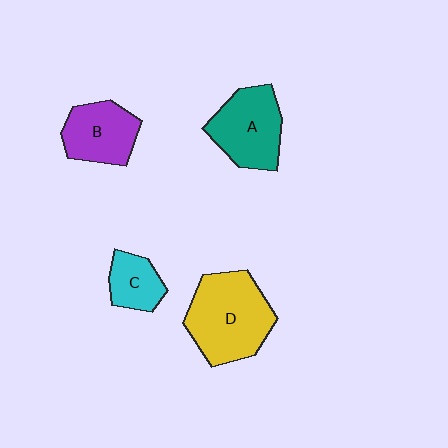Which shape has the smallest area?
Shape C (cyan).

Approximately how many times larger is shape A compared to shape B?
Approximately 1.2 times.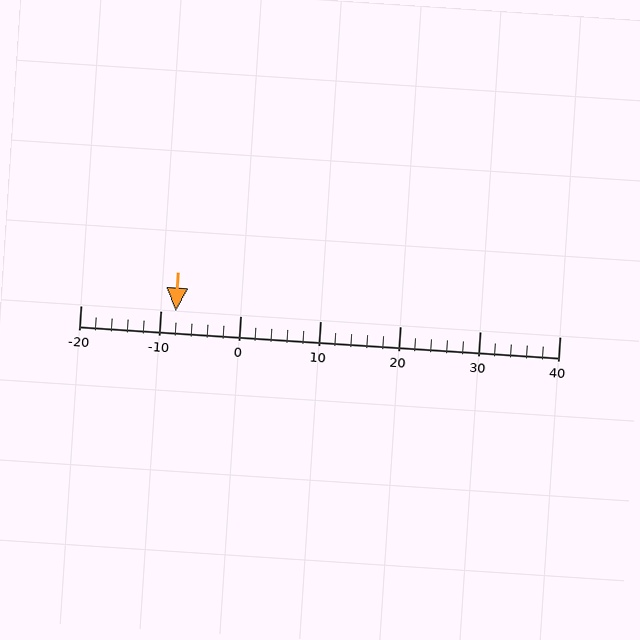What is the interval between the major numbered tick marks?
The major tick marks are spaced 10 units apart.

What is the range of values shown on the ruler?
The ruler shows values from -20 to 40.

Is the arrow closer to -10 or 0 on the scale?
The arrow is closer to -10.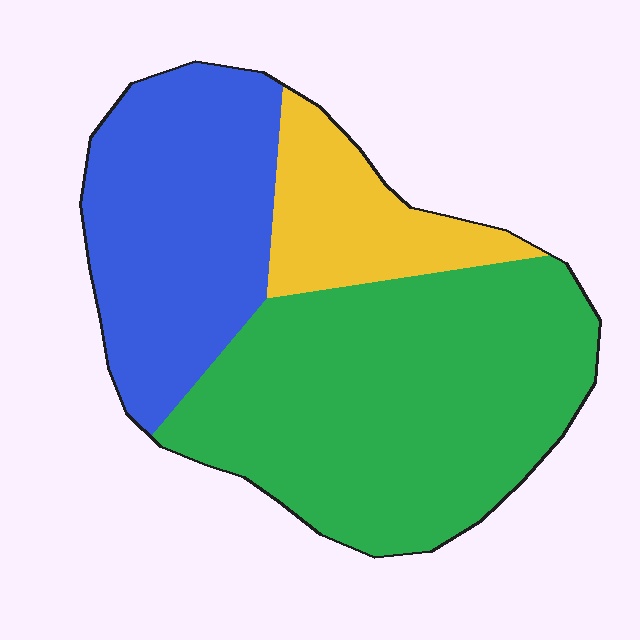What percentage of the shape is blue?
Blue covers roughly 30% of the shape.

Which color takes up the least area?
Yellow, at roughly 15%.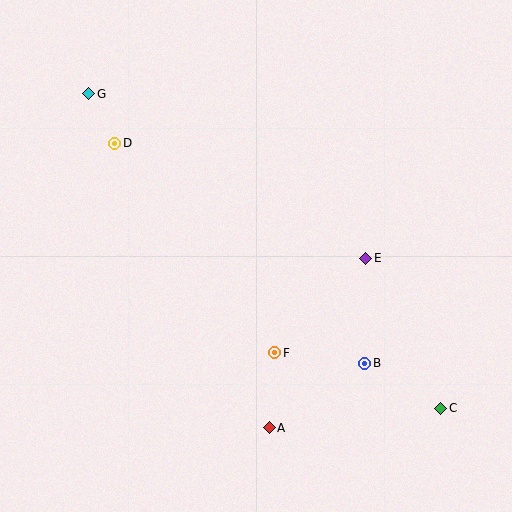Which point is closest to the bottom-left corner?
Point A is closest to the bottom-left corner.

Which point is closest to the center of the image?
Point F at (275, 353) is closest to the center.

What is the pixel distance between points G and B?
The distance between G and B is 386 pixels.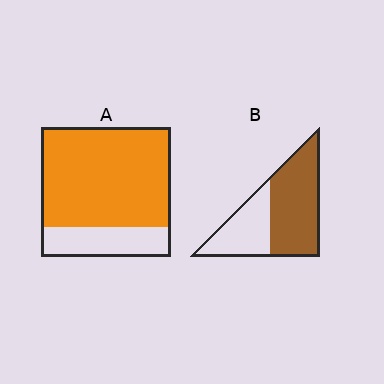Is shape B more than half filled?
Yes.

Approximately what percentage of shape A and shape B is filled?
A is approximately 75% and B is approximately 60%.